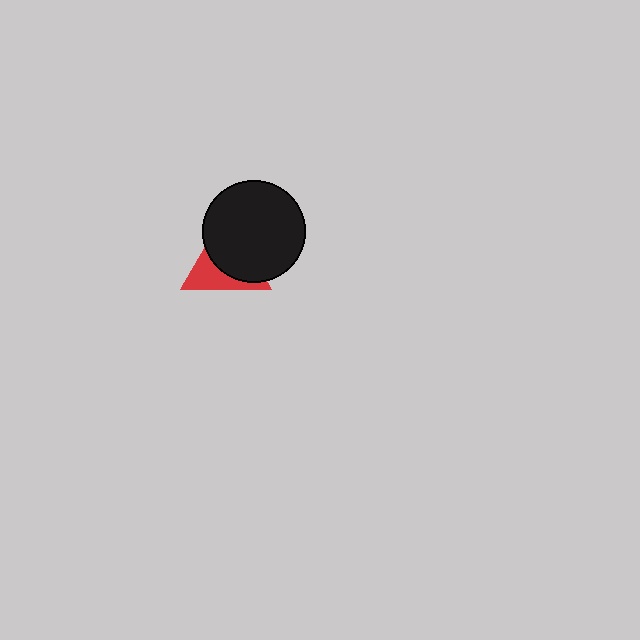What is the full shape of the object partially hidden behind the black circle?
The partially hidden object is a red triangle.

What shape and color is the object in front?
The object in front is a black circle.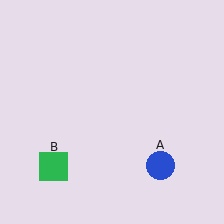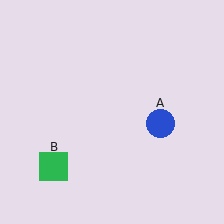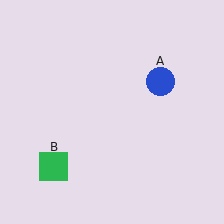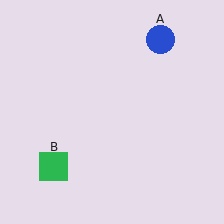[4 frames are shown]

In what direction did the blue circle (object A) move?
The blue circle (object A) moved up.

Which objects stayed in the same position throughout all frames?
Green square (object B) remained stationary.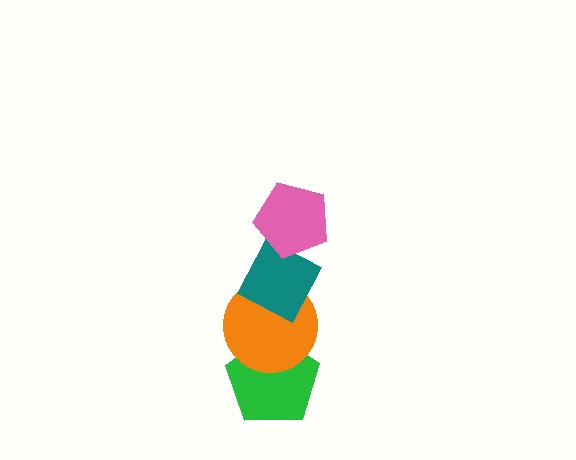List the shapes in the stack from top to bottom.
From top to bottom: the pink pentagon, the teal diamond, the orange circle, the green pentagon.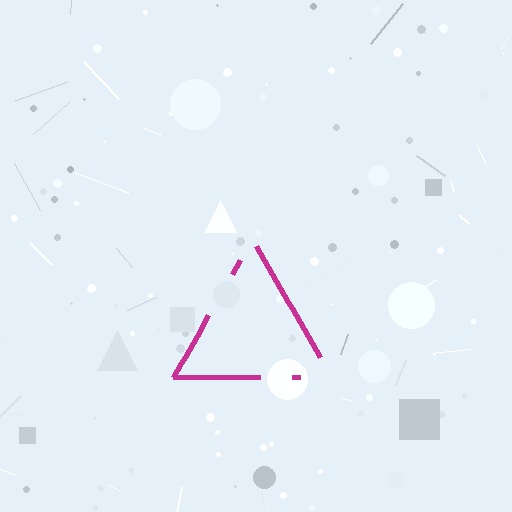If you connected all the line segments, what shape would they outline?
They would outline a triangle.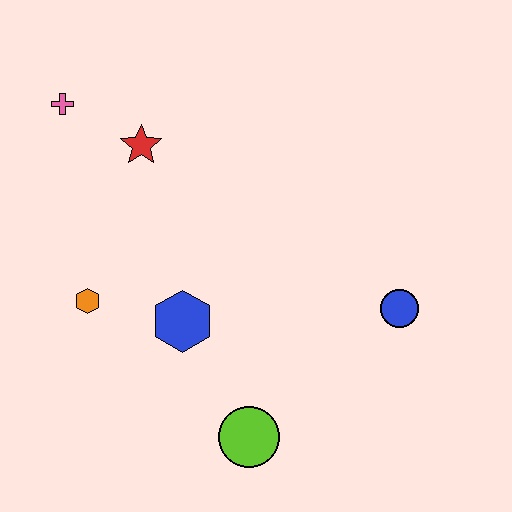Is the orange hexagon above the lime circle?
Yes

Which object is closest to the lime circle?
The blue hexagon is closest to the lime circle.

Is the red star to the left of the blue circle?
Yes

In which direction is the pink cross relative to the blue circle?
The pink cross is to the left of the blue circle.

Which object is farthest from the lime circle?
The pink cross is farthest from the lime circle.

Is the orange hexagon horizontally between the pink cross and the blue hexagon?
Yes